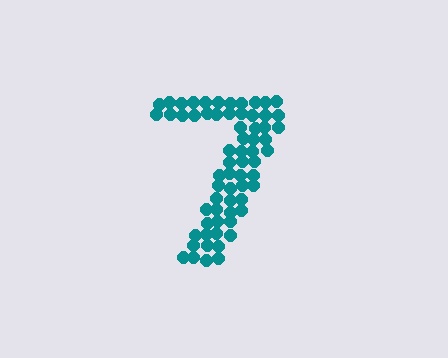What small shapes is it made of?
It is made of small circles.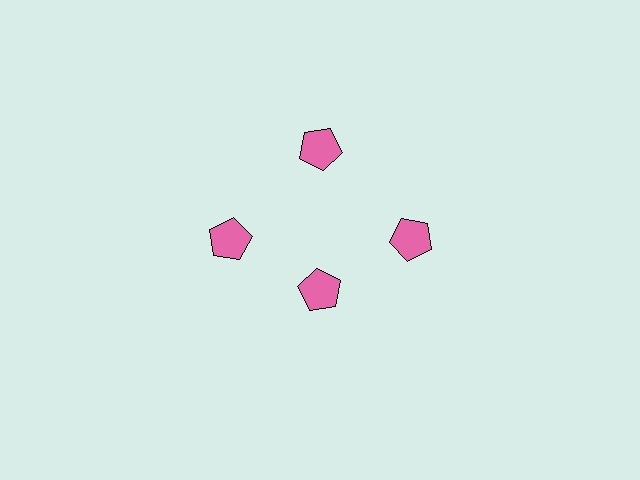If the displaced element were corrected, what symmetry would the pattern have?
It would have 4-fold rotational symmetry — the pattern would map onto itself every 90 degrees.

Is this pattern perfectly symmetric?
No. The 4 pink pentagons are arranged in a ring, but one element near the 6 o'clock position is pulled inward toward the center, breaking the 4-fold rotational symmetry.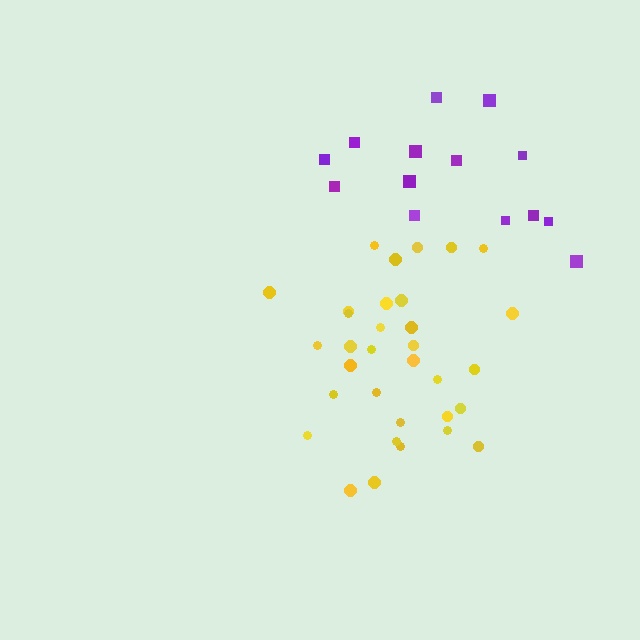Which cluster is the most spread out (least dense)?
Purple.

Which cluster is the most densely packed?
Yellow.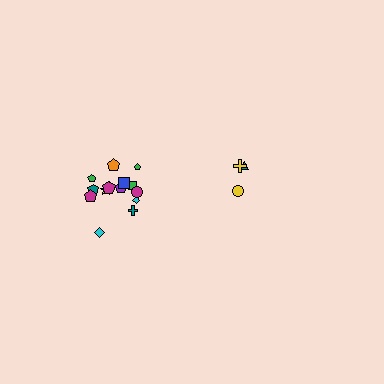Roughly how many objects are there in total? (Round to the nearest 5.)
Roughly 20 objects in total.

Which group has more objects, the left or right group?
The left group.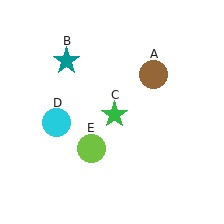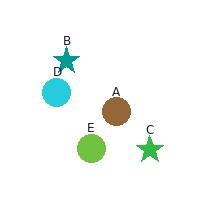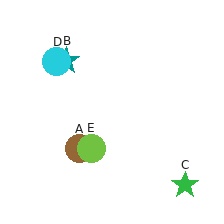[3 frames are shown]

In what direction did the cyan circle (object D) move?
The cyan circle (object D) moved up.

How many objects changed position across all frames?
3 objects changed position: brown circle (object A), green star (object C), cyan circle (object D).